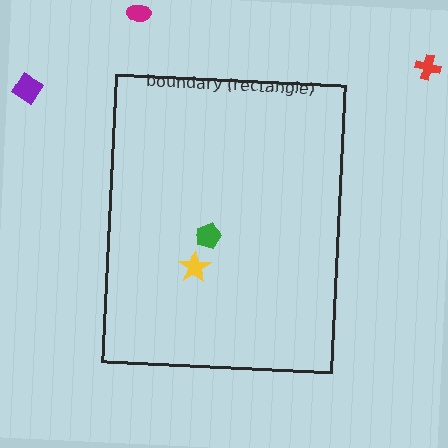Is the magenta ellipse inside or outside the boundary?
Outside.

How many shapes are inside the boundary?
2 inside, 3 outside.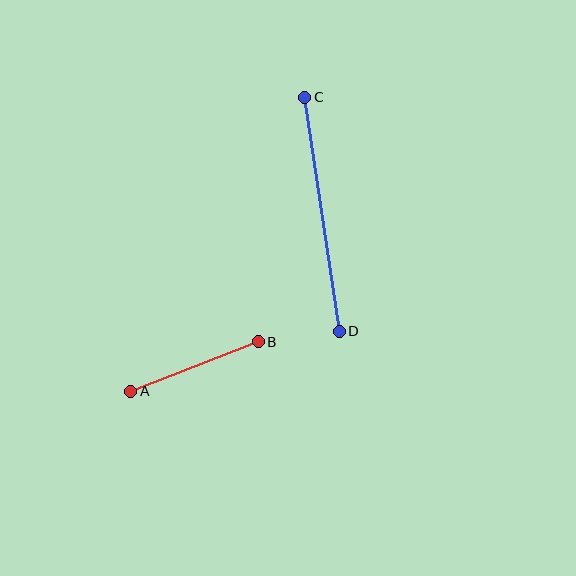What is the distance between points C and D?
The distance is approximately 236 pixels.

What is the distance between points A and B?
The distance is approximately 137 pixels.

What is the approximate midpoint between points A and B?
The midpoint is at approximately (195, 366) pixels.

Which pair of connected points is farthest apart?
Points C and D are farthest apart.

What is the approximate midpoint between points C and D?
The midpoint is at approximately (322, 214) pixels.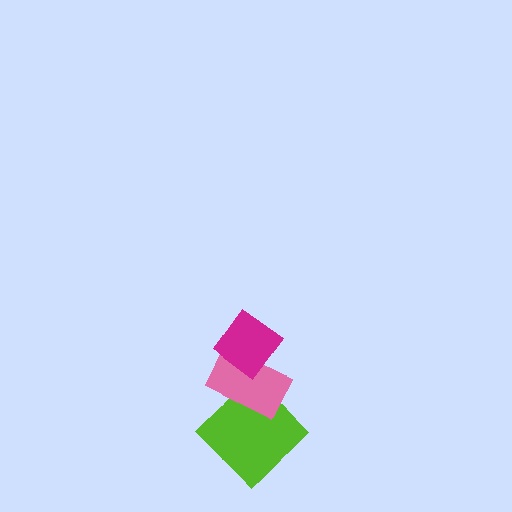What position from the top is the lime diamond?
The lime diamond is 3rd from the top.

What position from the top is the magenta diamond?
The magenta diamond is 1st from the top.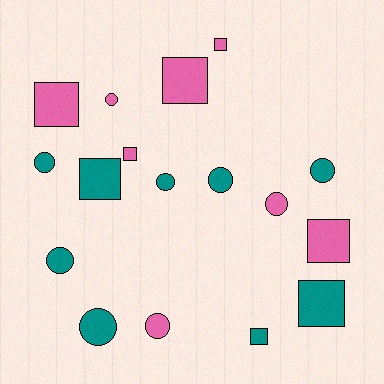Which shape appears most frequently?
Circle, with 9 objects.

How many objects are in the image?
There are 17 objects.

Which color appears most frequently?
Teal, with 9 objects.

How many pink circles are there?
There are 3 pink circles.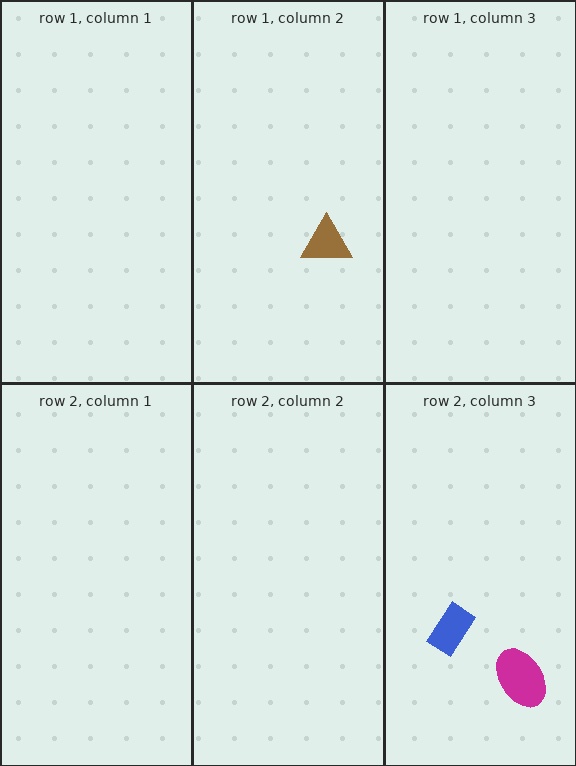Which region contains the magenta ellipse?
The row 2, column 3 region.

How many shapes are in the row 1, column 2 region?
1.